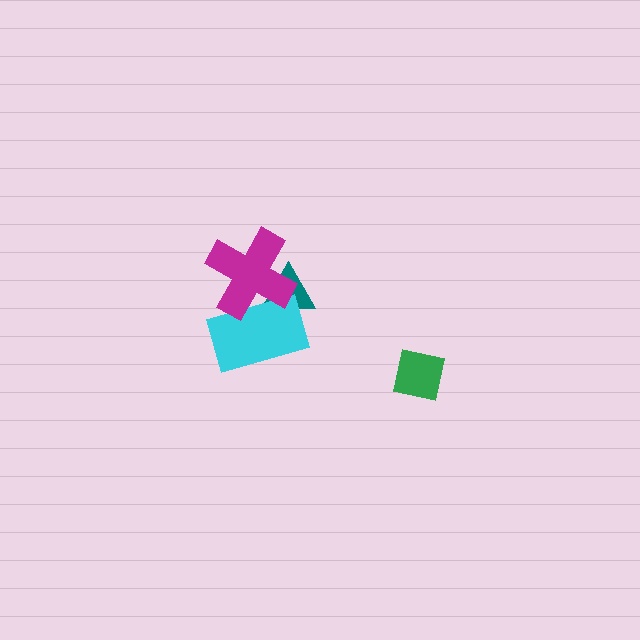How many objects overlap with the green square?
0 objects overlap with the green square.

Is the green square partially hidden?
No, no other shape covers it.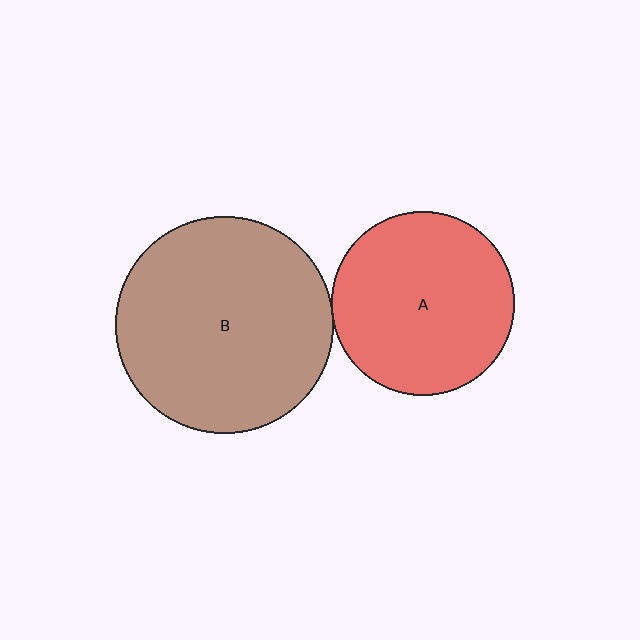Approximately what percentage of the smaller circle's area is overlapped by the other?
Approximately 5%.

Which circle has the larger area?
Circle B (brown).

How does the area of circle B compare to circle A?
Approximately 1.4 times.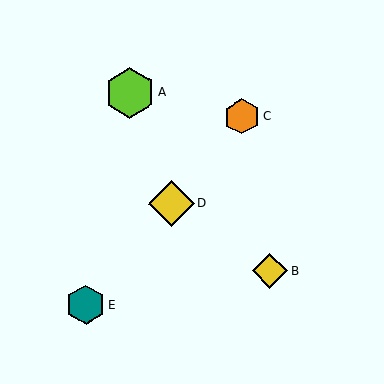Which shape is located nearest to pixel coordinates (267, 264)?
The yellow diamond (labeled B) at (270, 271) is nearest to that location.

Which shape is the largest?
The lime hexagon (labeled A) is the largest.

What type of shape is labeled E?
Shape E is a teal hexagon.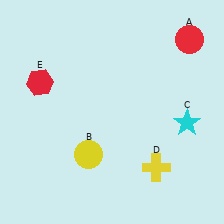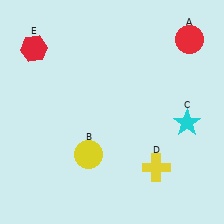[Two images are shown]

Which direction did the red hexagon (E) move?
The red hexagon (E) moved up.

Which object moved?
The red hexagon (E) moved up.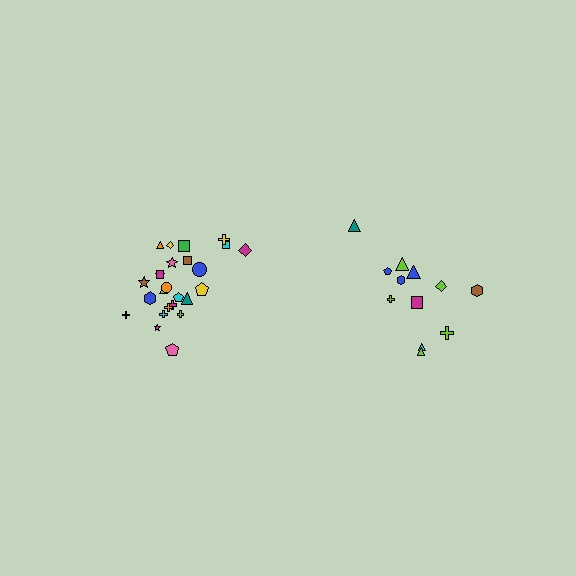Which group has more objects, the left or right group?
The left group.